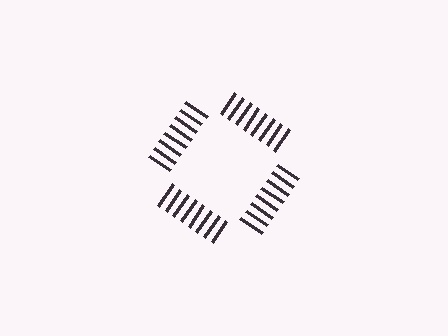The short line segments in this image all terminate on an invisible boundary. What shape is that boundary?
An illusory square — the line segments terminate on its edges but no continuous stroke is drawn.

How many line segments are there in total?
32 — 8 along each of the 4 edges.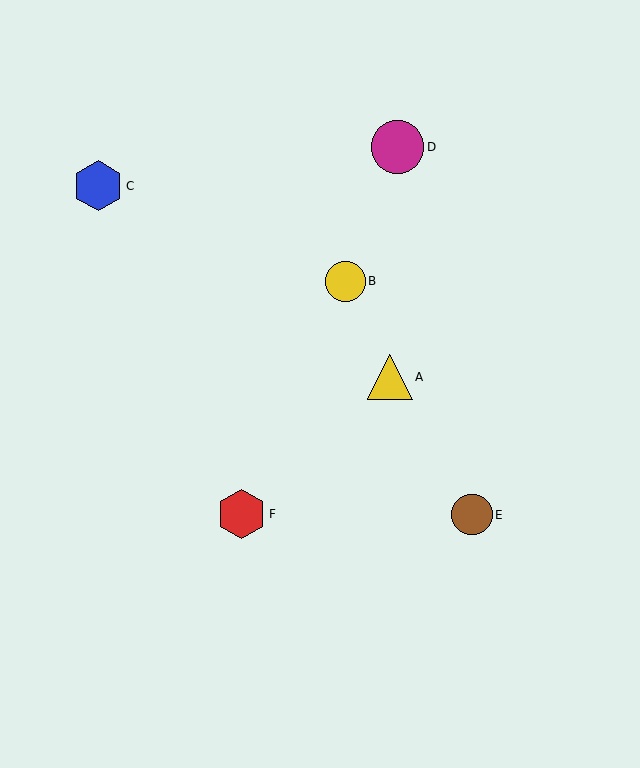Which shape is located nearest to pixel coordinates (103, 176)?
The blue hexagon (labeled C) at (98, 186) is nearest to that location.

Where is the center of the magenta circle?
The center of the magenta circle is at (398, 147).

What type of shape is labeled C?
Shape C is a blue hexagon.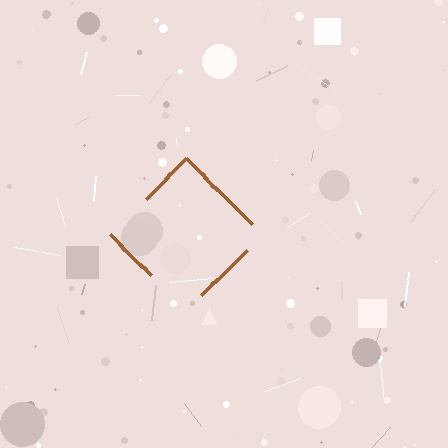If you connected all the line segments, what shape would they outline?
They would outline a diamond.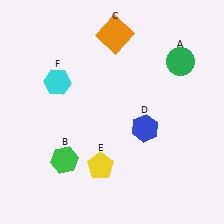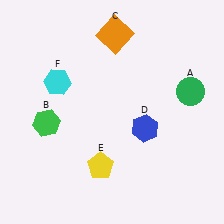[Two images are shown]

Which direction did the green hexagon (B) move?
The green hexagon (B) moved up.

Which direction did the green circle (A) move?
The green circle (A) moved down.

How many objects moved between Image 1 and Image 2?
2 objects moved between the two images.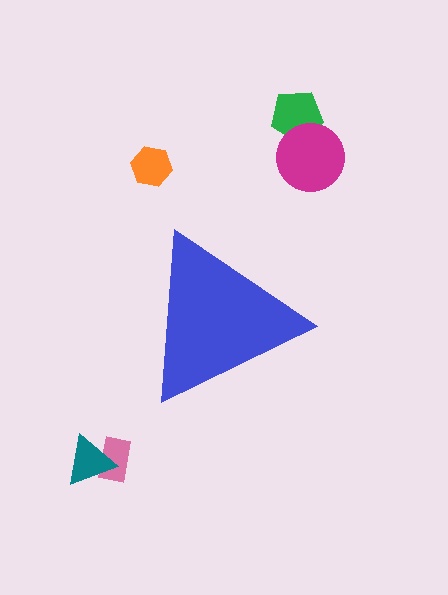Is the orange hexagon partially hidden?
No, the orange hexagon is fully visible.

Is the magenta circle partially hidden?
No, the magenta circle is fully visible.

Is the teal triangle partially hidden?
No, the teal triangle is fully visible.